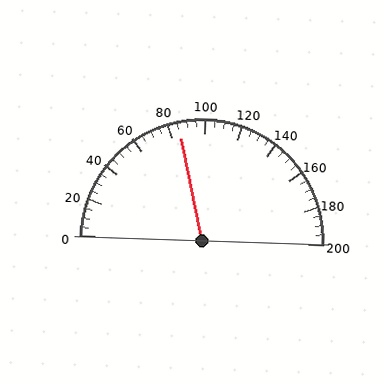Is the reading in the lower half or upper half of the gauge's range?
The reading is in the lower half of the range (0 to 200).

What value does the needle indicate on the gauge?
The needle indicates approximately 85.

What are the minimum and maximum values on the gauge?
The gauge ranges from 0 to 200.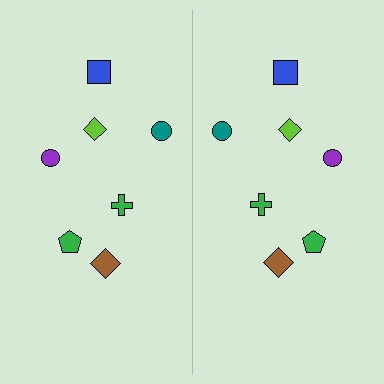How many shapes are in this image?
There are 14 shapes in this image.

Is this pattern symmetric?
Yes, this pattern has bilateral (reflection) symmetry.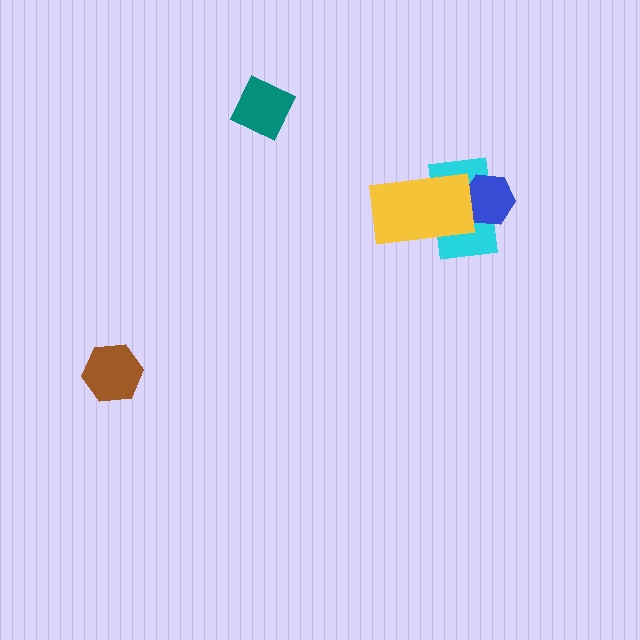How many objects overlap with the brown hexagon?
0 objects overlap with the brown hexagon.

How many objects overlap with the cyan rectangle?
2 objects overlap with the cyan rectangle.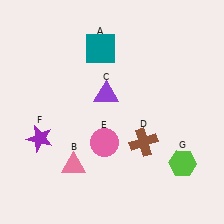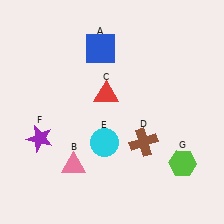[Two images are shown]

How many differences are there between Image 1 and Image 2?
There are 3 differences between the two images.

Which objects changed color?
A changed from teal to blue. C changed from purple to red. E changed from pink to cyan.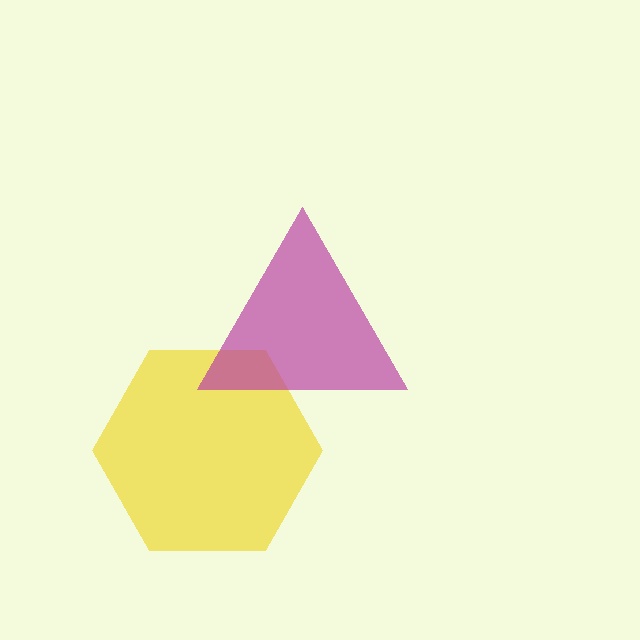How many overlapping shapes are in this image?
There are 2 overlapping shapes in the image.